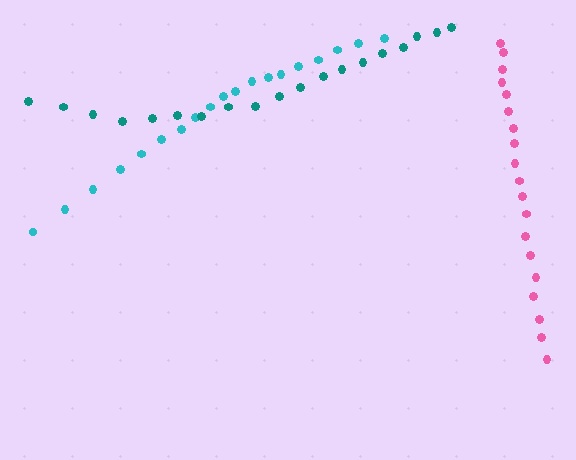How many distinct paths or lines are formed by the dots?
There are 3 distinct paths.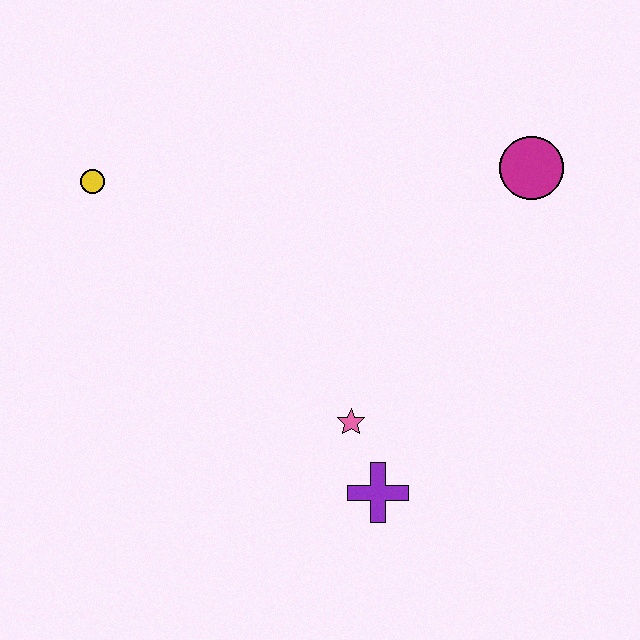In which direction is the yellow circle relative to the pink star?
The yellow circle is to the left of the pink star.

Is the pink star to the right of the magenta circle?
No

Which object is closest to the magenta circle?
The pink star is closest to the magenta circle.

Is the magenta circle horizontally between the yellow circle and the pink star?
No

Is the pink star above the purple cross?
Yes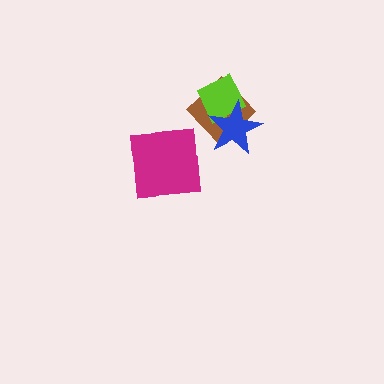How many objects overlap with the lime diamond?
2 objects overlap with the lime diamond.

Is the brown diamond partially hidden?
Yes, it is partially covered by another shape.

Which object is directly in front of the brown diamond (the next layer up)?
The lime diamond is directly in front of the brown diamond.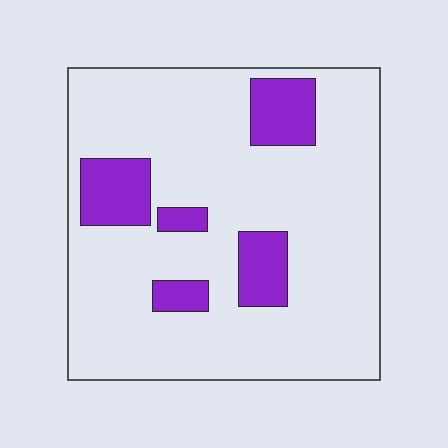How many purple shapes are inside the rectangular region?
5.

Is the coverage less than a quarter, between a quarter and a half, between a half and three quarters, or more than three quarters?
Less than a quarter.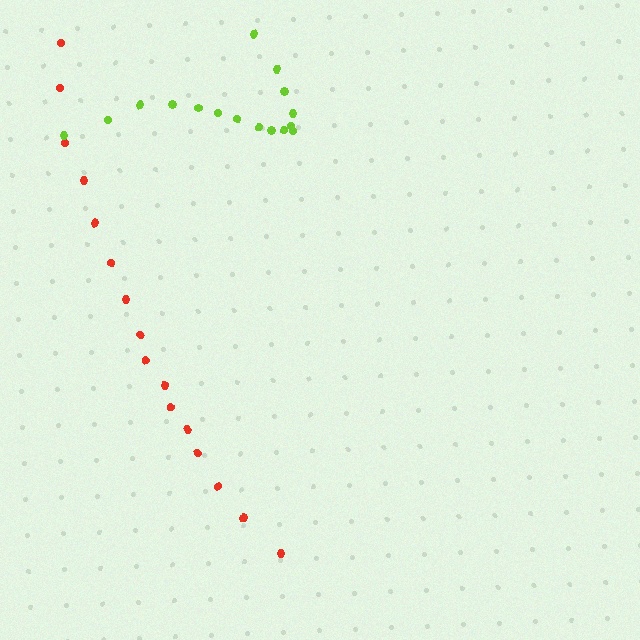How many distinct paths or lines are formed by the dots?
There are 2 distinct paths.